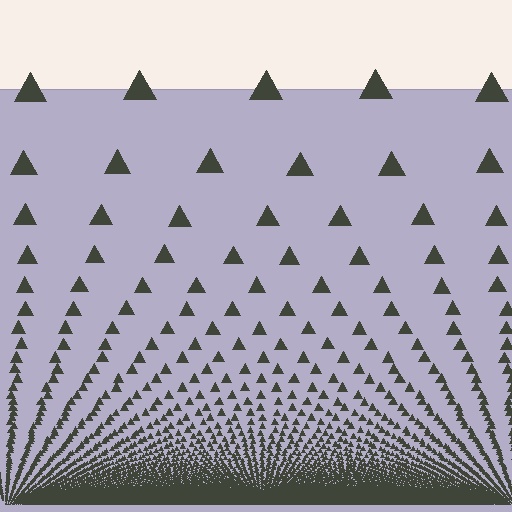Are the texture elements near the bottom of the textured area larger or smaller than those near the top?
Smaller. The gradient is inverted — elements near the bottom are smaller and denser.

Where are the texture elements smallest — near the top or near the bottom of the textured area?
Near the bottom.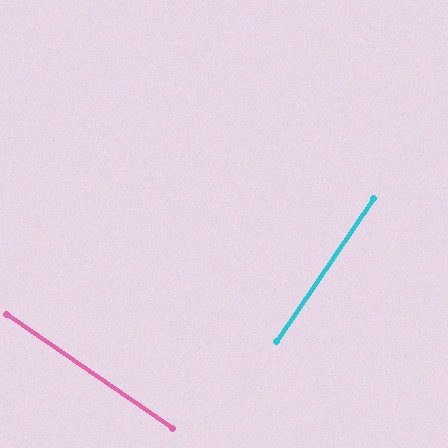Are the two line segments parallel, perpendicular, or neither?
Perpendicular — they meet at approximately 90°.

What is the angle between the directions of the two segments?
Approximately 90 degrees.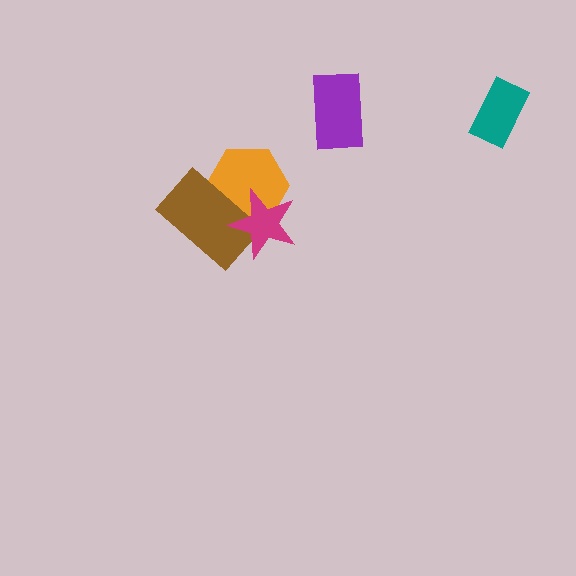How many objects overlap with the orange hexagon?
2 objects overlap with the orange hexagon.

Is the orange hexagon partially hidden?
Yes, it is partially covered by another shape.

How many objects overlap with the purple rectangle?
0 objects overlap with the purple rectangle.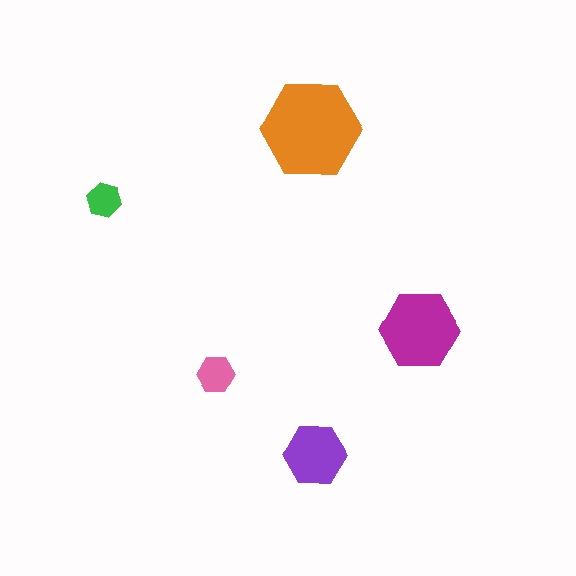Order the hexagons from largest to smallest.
the orange one, the magenta one, the purple one, the pink one, the green one.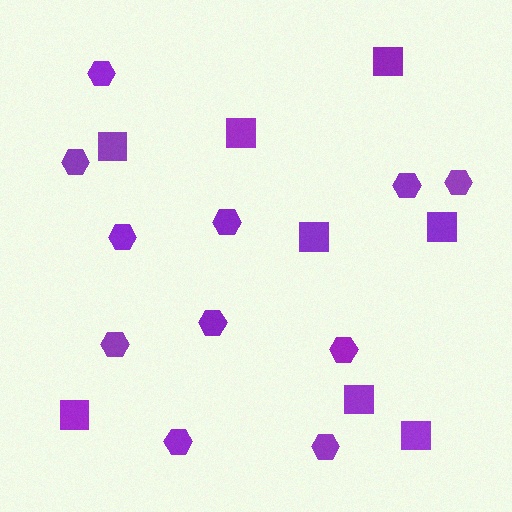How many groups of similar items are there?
There are 2 groups: one group of hexagons (11) and one group of squares (8).